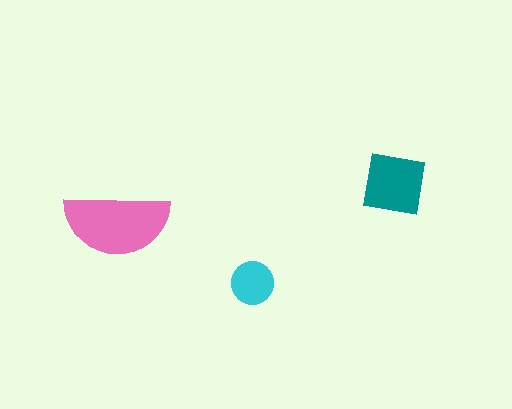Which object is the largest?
The pink semicircle.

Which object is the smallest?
The cyan circle.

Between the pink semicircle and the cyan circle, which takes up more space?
The pink semicircle.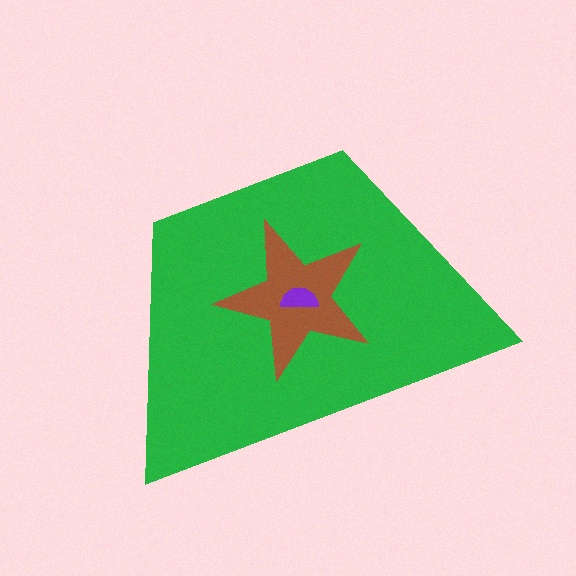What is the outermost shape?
The green trapezoid.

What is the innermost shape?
The purple semicircle.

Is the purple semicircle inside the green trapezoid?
Yes.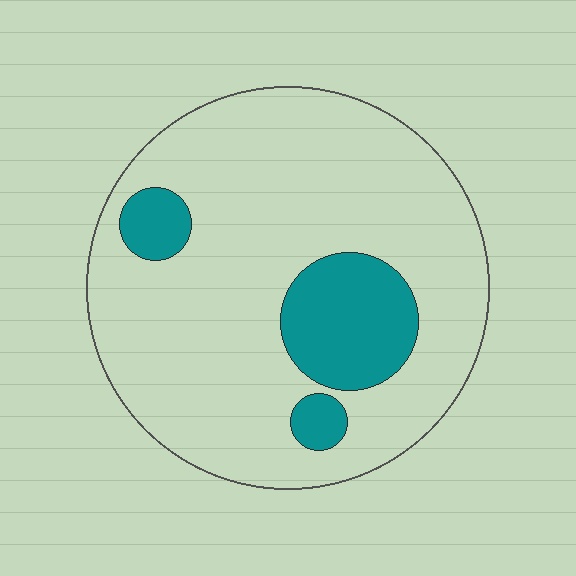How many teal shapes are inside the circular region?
3.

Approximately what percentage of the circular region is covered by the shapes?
Approximately 15%.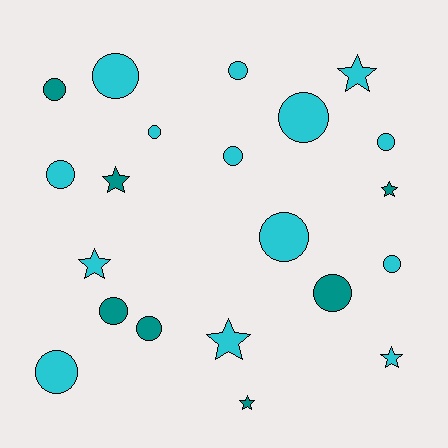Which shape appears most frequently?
Circle, with 14 objects.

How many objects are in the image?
There are 21 objects.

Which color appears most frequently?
Cyan, with 14 objects.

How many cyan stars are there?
There are 4 cyan stars.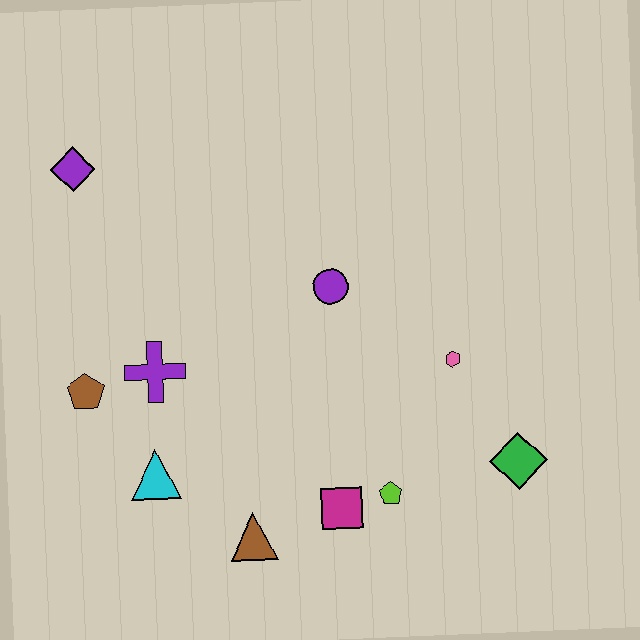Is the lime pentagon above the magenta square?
Yes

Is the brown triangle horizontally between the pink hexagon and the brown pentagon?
Yes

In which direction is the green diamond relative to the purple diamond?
The green diamond is to the right of the purple diamond.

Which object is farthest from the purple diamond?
The green diamond is farthest from the purple diamond.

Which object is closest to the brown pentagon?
The purple cross is closest to the brown pentagon.